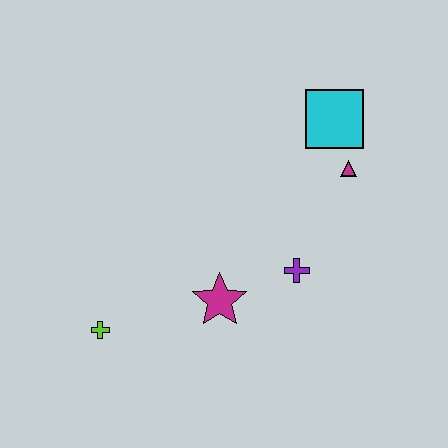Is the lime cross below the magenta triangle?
Yes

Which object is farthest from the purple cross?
The lime cross is farthest from the purple cross.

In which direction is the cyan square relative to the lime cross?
The cyan square is to the right of the lime cross.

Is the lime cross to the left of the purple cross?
Yes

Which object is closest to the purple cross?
The magenta star is closest to the purple cross.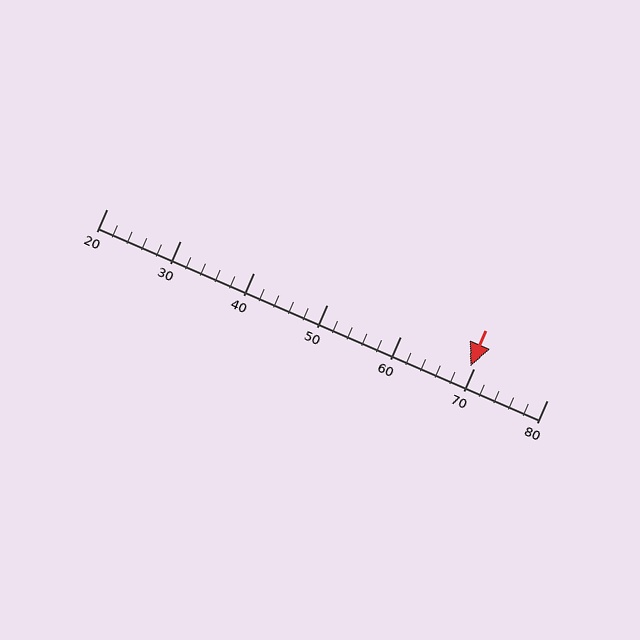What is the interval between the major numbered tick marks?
The major tick marks are spaced 10 units apart.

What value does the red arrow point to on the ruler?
The red arrow points to approximately 70.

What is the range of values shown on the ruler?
The ruler shows values from 20 to 80.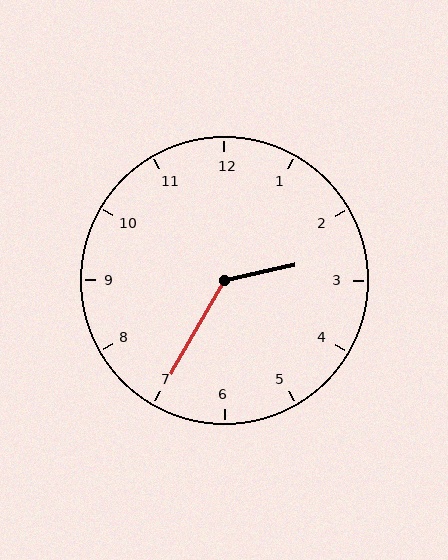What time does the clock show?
2:35.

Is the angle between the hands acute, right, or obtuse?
It is obtuse.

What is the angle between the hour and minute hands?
Approximately 132 degrees.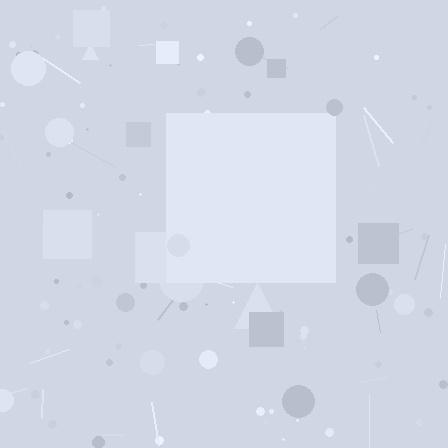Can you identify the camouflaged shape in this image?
The camouflaged shape is a square.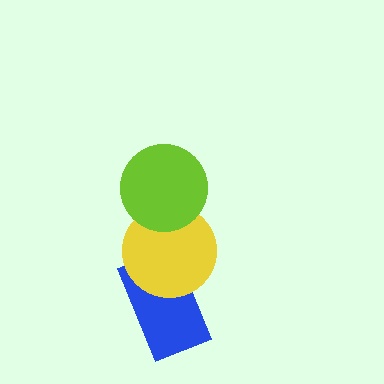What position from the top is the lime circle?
The lime circle is 1st from the top.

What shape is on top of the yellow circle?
The lime circle is on top of the yellow circle.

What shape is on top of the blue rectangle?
The yellow circle is on top of the blue rectangle.